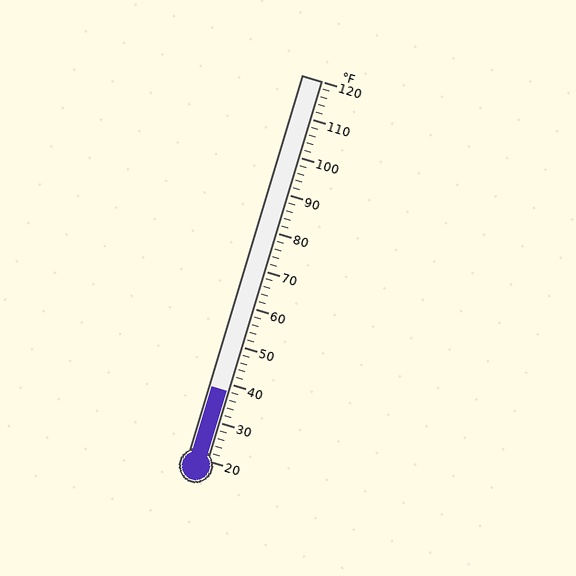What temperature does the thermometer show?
The thermometer shows approximately 38°F.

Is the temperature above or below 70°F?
The temperature is below 70°F.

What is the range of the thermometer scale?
The thermometer scale ranges from 20°F to 120°F.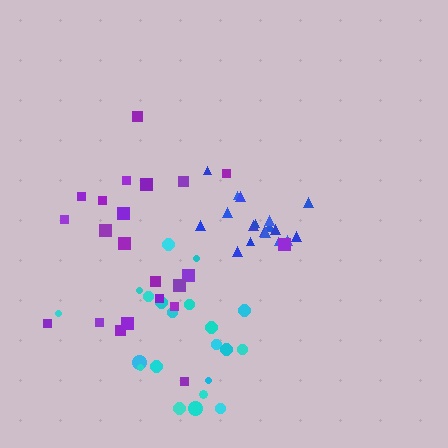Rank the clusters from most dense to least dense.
blue, cyan, purple.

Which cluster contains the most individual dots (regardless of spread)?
Purple (22).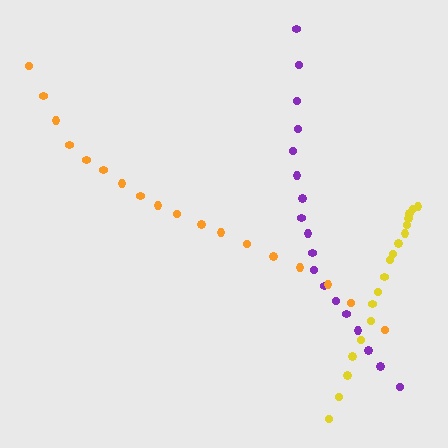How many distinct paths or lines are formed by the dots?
There are 3 distinct paths.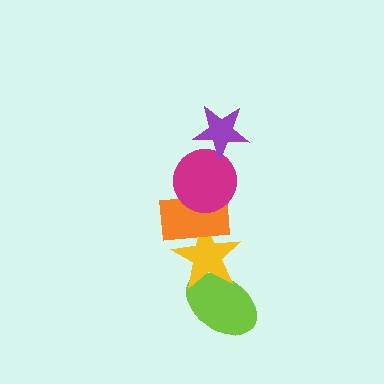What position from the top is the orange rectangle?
The orange rectangle is 3rd from the top.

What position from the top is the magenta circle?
The magenta circle is 2nd from the top.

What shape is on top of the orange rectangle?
The magenta circle is on top of the orange rectangle.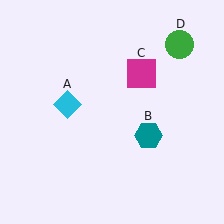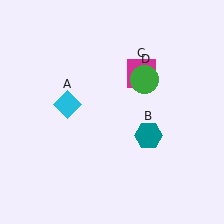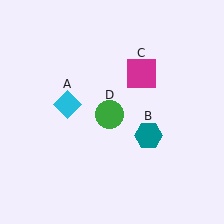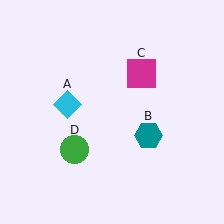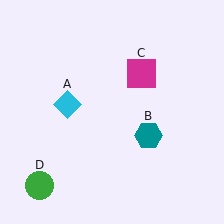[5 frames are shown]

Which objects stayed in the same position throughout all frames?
Cyan diamond (object A) and teal hexagon (object B) and magenta square (object C) remained stationary.